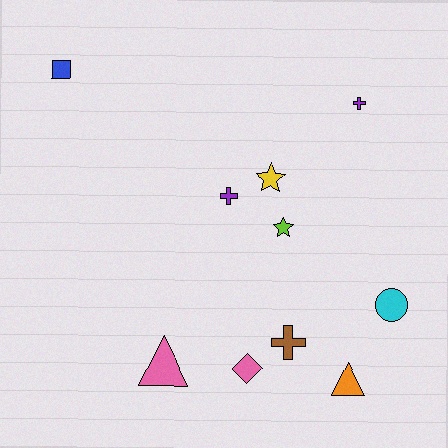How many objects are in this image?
There are 10 objects.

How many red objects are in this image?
There are no red objects.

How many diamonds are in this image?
There is 1 diamond.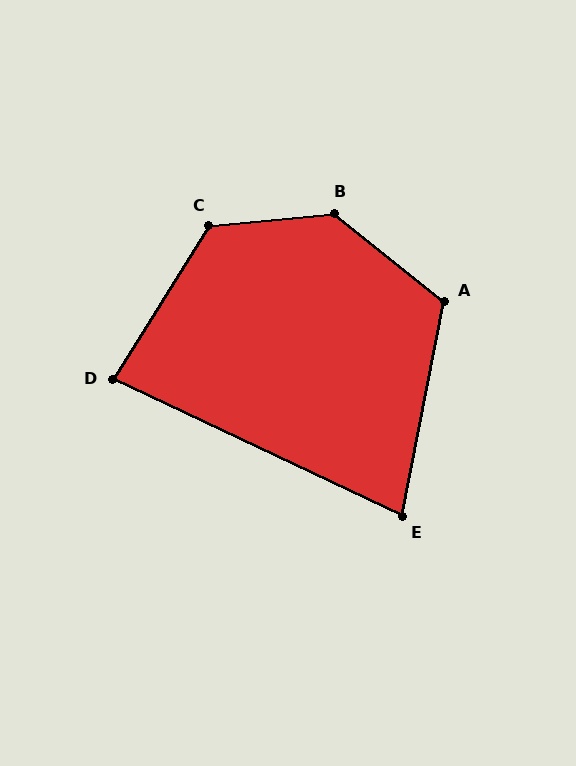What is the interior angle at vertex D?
Approximately 83 degrees (acute).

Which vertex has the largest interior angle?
B, at approximately 135 degrees.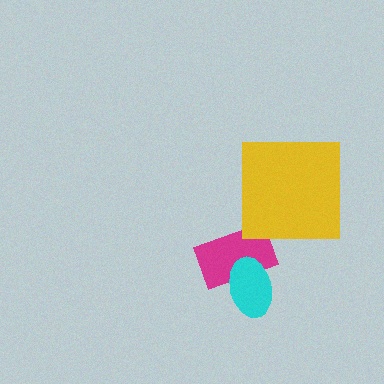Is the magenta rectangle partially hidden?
Yes, it is partially covered by another shape.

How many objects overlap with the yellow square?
0 objects overlap with the yellow square.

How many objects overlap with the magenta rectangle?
1 object overlaps with the magenta rectangle.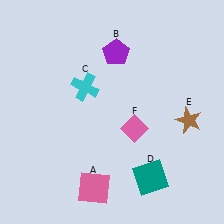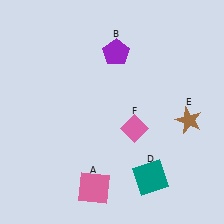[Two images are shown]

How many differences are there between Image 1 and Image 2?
There is 1 difference between the two images.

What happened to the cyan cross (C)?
The cyan cross (C) was removed in Image 2. It was in the top-left area of Image 1.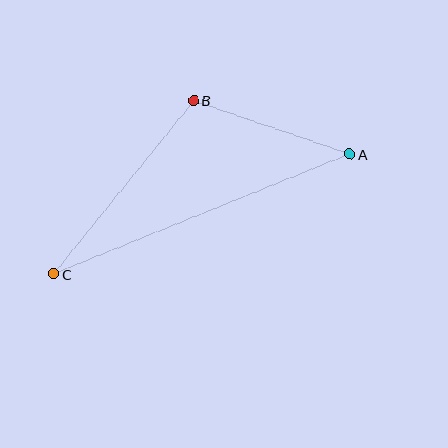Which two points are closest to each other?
Points A and B are closest to each other.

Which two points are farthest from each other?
Points A and C are farthest from each other.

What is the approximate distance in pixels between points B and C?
The distance between B and C is approximately 222 pixels.